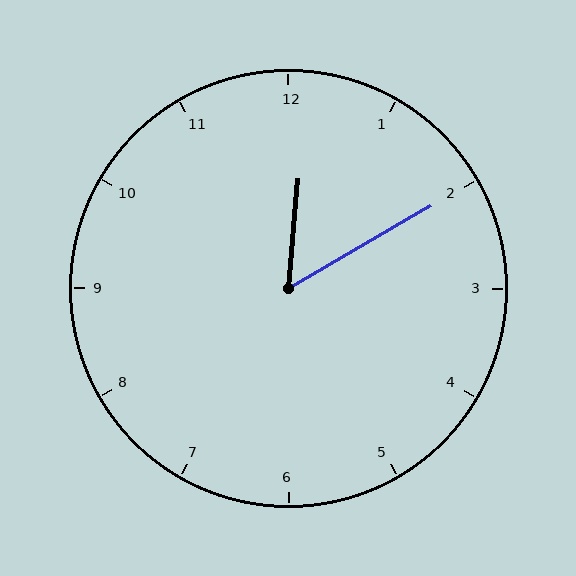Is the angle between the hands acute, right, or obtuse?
It is acute.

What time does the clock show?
12:10.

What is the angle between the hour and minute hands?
Approximately 55 degrees.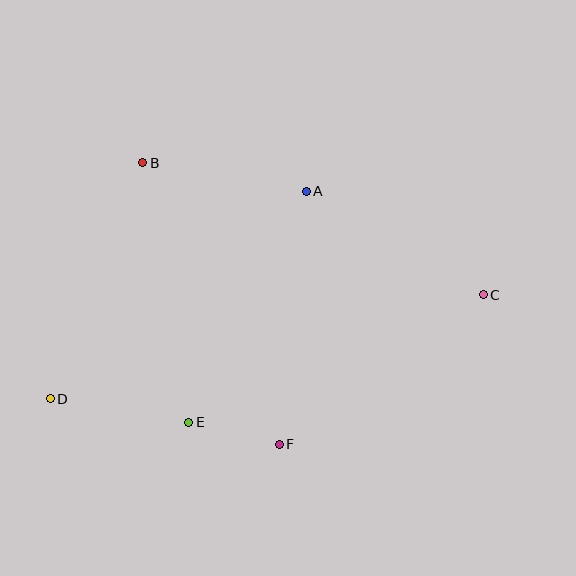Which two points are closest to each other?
Points E and F are closest to each other.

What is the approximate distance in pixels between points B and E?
The distance between B and E is approximately 263 pixels.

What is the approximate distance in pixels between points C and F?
The distance between C and F is approximately 253 pixels.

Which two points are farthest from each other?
Points C and D are farthest from each other.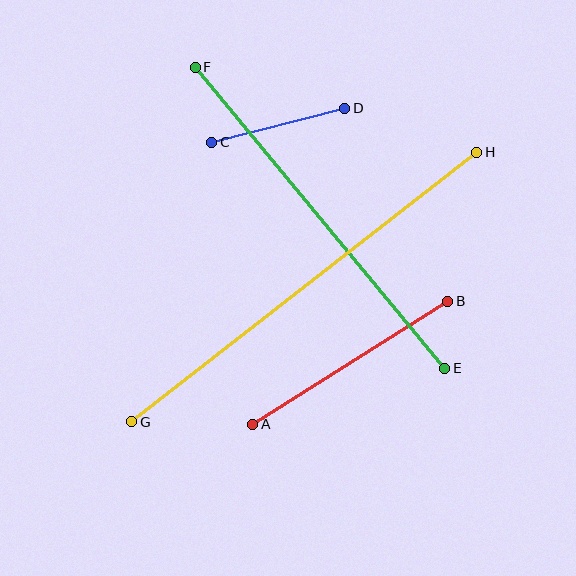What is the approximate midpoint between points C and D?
The midpoint is at approximately (278, 125) pixels.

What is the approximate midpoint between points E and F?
The midpoint is at approximately (320, 218) pixels.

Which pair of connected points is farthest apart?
Points G and H are farthest apart.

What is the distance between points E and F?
The distance is approximately 391 pixels.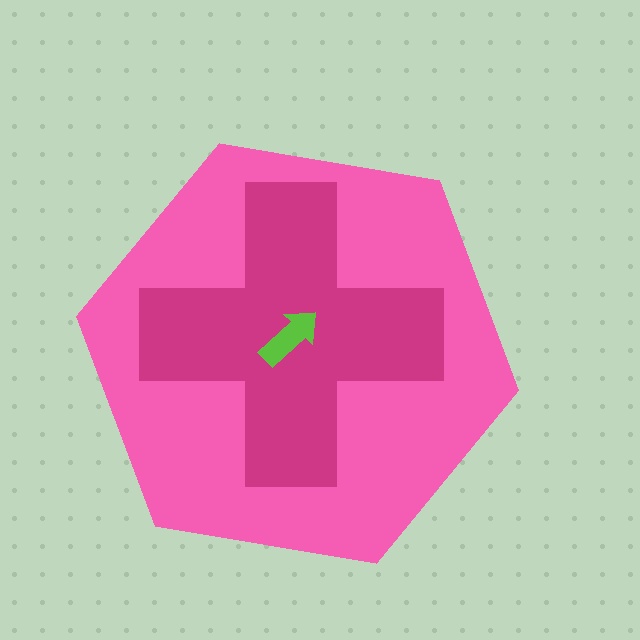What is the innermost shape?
The lime arrow.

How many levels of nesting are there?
3.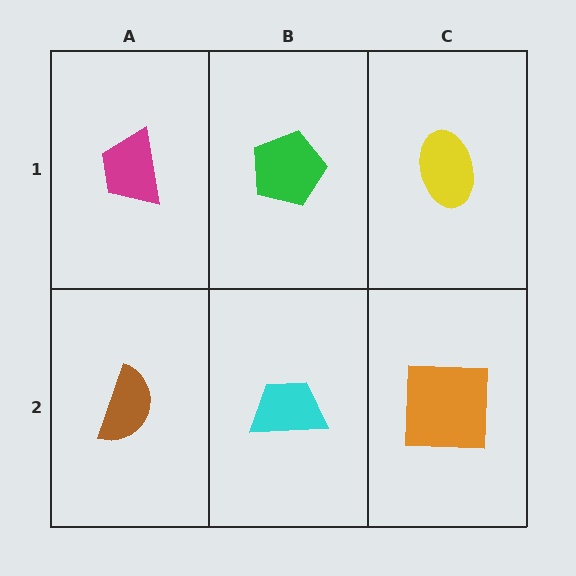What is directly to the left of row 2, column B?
A brown semicircle.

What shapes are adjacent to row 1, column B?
A cyan trapezoid (row 2, column B), a magenta trapezoid (row 1, column A), a yellow ellipse (row 1, column C).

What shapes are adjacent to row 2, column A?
A magenta trapezoid (row 1, column A), a cyan trapezoid (row 2, column B).